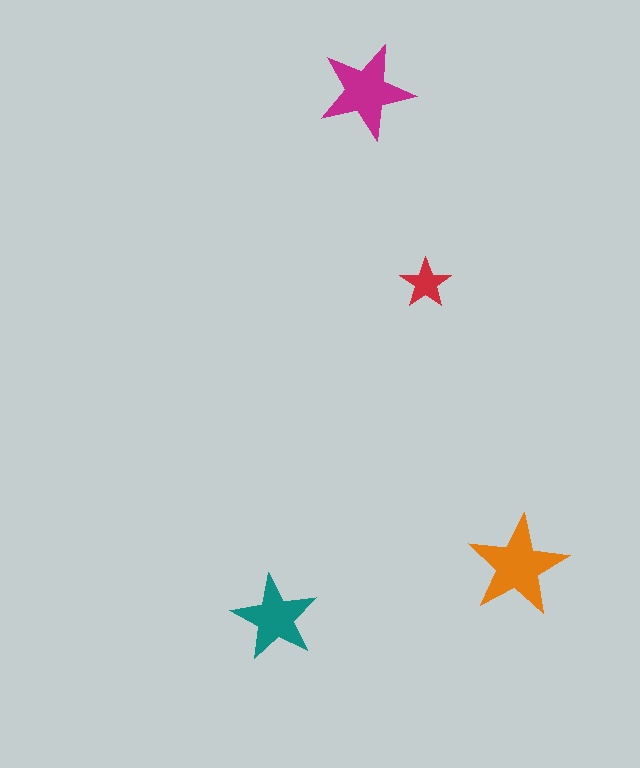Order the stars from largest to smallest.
the orange one, the magenta one, the teal one, the red one.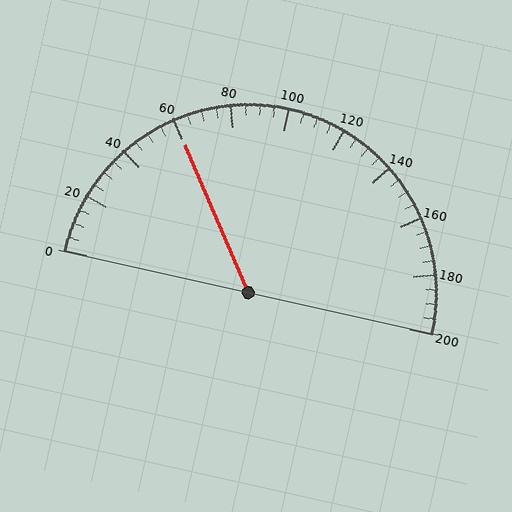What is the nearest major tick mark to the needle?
The nearest major tick mark is 60.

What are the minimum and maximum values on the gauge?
The gauge ranges from 0 to 200.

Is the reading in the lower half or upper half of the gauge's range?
The reading is in the lower half of the range (0 to 200).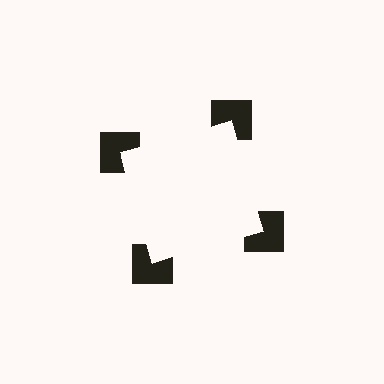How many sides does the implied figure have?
4 sides.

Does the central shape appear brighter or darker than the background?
It typically appears slightly brighter than the background, even though no actual brightness change is drawn.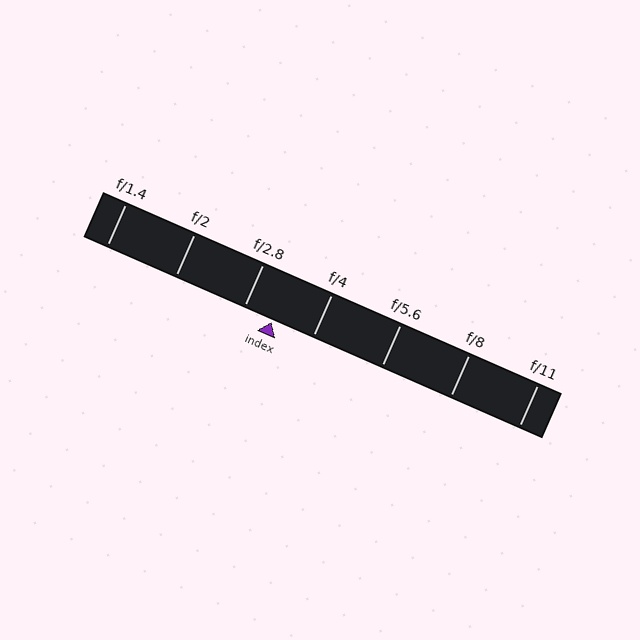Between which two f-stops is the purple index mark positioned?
The index mark is between f/2.8 and f/4.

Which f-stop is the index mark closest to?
The index mark is closest to f/2.8.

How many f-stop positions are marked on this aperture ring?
There are 7 f-stop positions marked.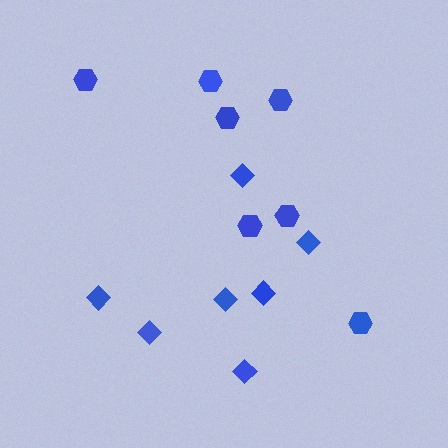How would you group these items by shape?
There are 2 groups: one group of hexagons (7) and one group of diamonds (7).